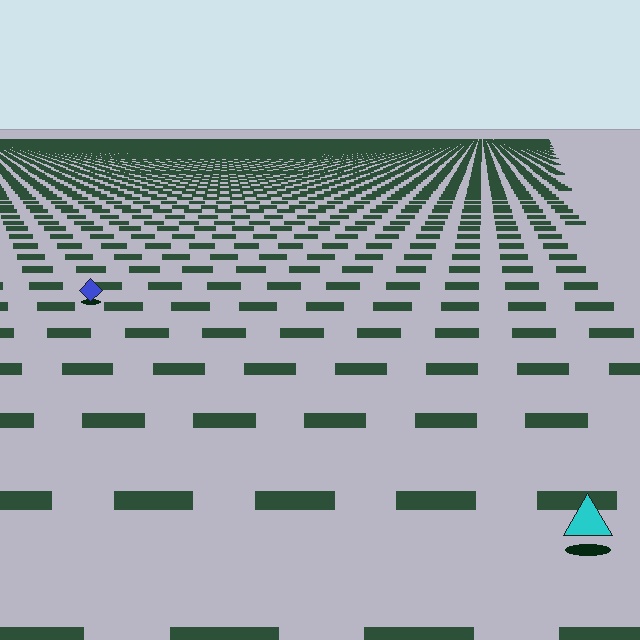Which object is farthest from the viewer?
The blue diamond is farthest from the viewer. It appears smaller and the ground texture around it is denser.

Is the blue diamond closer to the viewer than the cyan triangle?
No. The cyan triangle is closer — you can tell from the texture gradient: the ground texture is coarser near it.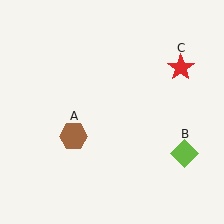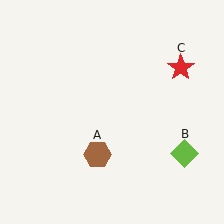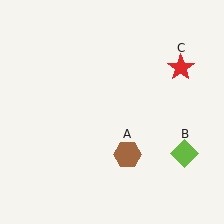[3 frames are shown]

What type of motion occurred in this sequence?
The brown hexagon (object A) rotated counterclockwise around the center of the scene.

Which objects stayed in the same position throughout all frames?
Lime diamond (object B) and red star (object C) remained stationary.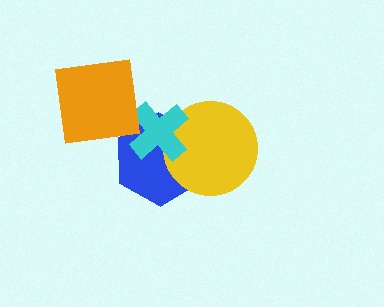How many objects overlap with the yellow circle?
2 objects overlap with the yellow circle.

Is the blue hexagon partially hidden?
Yes, it is partially covered by another shape.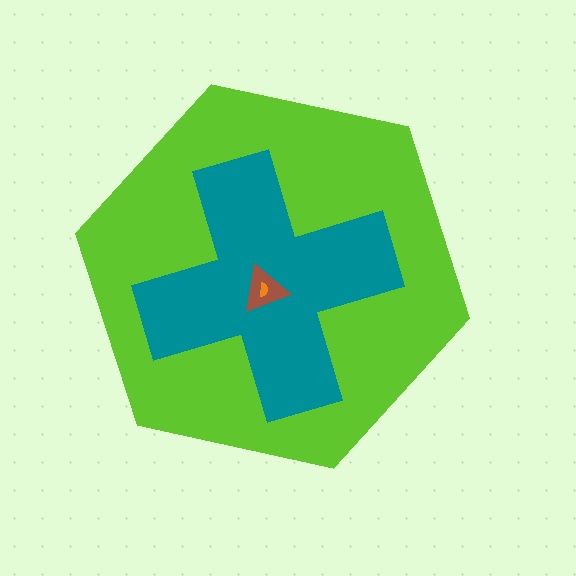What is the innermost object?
The orange semicircle.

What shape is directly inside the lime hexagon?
The teal cross.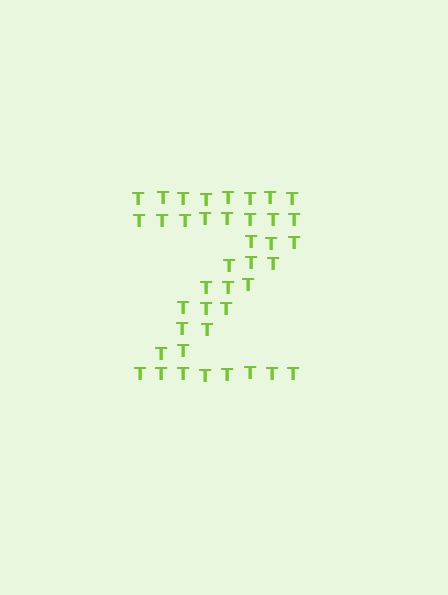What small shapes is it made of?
It is made of small letter T's.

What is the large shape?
The large shape is the letter Z.